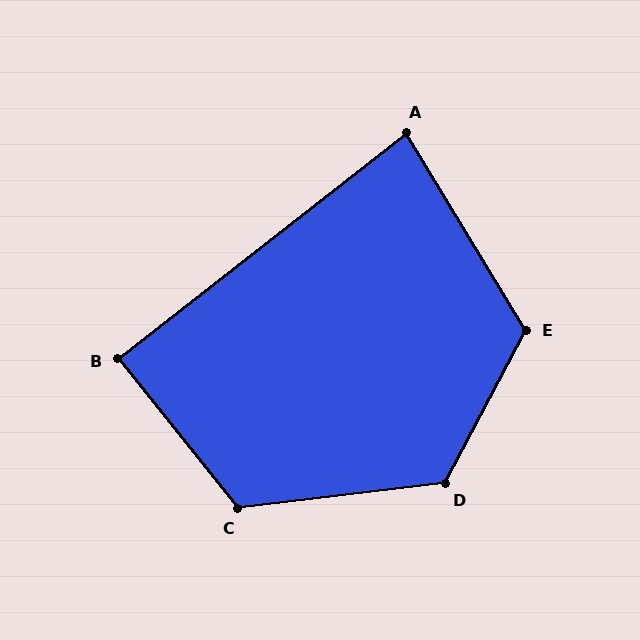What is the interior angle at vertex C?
Approximately 122 degrees (obtuse).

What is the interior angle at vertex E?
Approximately 121 degrees (obtuse).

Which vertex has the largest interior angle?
D, at approximately 125 degrees.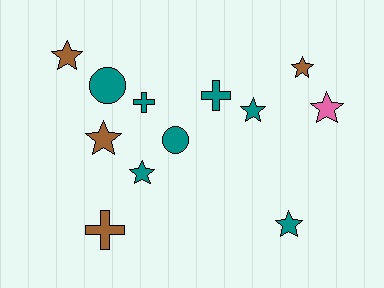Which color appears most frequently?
Teal, with 7 objects.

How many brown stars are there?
There are 3 brown stars.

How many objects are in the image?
There are 12 objects.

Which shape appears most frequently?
Star, with 7 objects.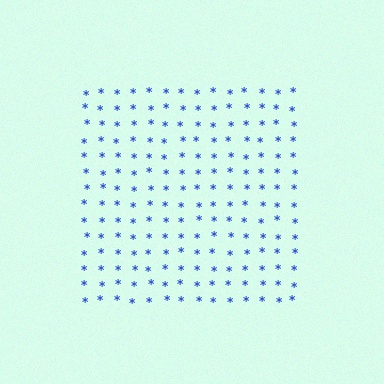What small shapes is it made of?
It is made of small asterisks.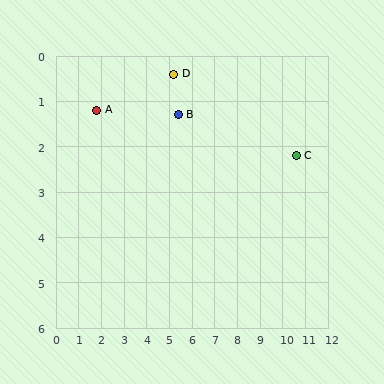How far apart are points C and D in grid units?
Points C and D are about 5.7 grid units apart.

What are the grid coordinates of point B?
Point B is at approximately (5.4, 1.3).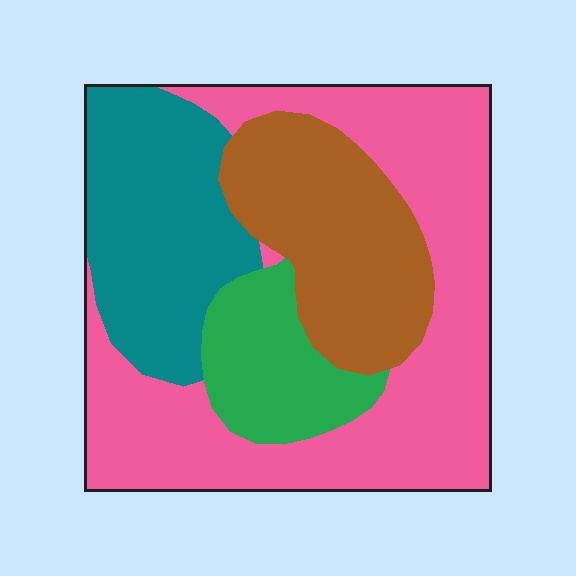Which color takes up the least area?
Green, at roughly 10%.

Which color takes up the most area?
Pink, at roughly 45%.